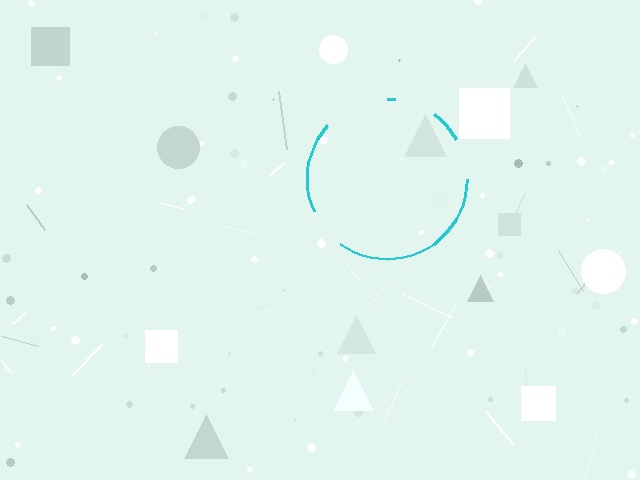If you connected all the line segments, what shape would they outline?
They would outline a circle.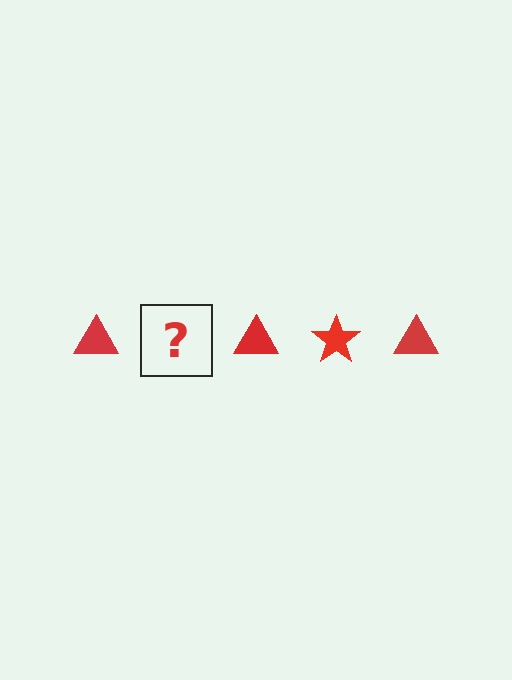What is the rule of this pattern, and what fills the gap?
The rule is that the pattern cycles through triangle, star shapes in red. The gap should be filled with a red star.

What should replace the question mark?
The question mark should be replaced with a red star.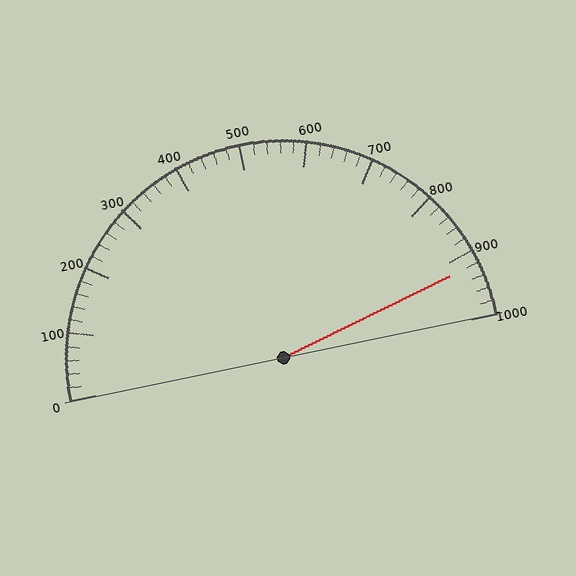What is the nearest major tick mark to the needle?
The nearest major tick mark is 900.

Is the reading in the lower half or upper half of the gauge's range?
The reading is in the upper half of the range (0 to 1000).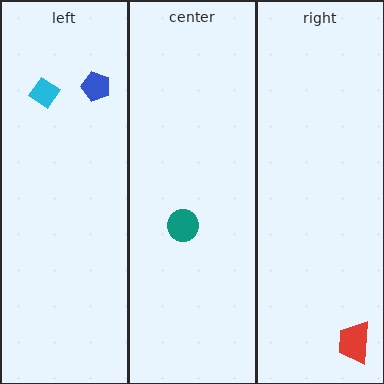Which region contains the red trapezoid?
The right region.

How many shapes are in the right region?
1.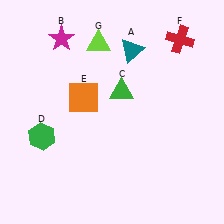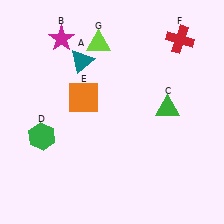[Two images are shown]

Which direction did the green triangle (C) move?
The green triangle (C) moved right.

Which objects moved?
The objects that moved are: the teal triangle (A), the green triangle (C).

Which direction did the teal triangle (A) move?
The teal triangle (A) moved left.